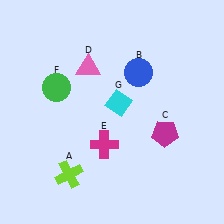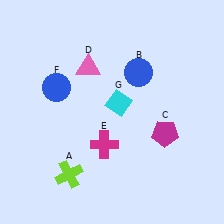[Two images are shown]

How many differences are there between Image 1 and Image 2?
There is 1 difference between the two images.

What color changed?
The circle (F) changed from green in Image 1 to blue in Image 2.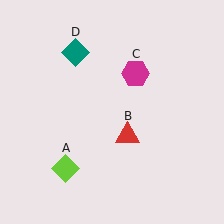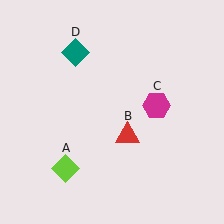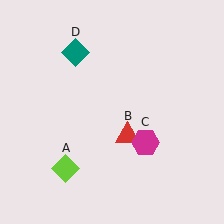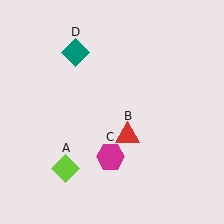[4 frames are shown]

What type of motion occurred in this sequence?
The magenta hexagon (object C) rotated clockwise around the center of the scene.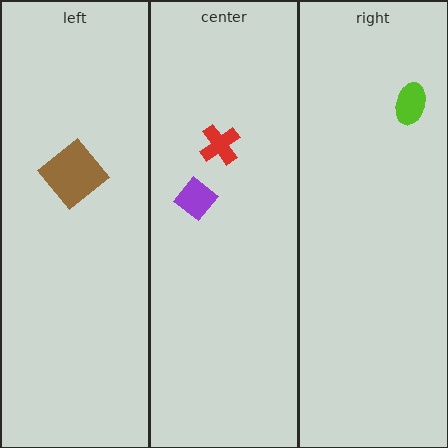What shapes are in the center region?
The purple diamond, the red cross.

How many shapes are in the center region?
2.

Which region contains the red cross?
The center region.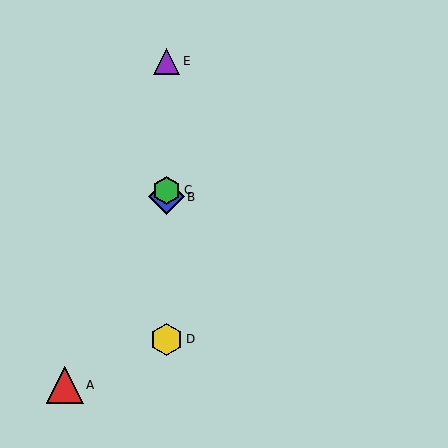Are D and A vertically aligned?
No, D is at x≈166 and A is at x≈65.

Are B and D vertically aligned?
Yes, both are at x≈166.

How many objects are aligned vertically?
4 objects (B, C, D, E) are aligned vertically.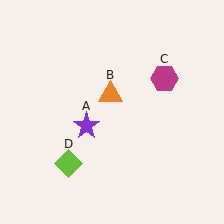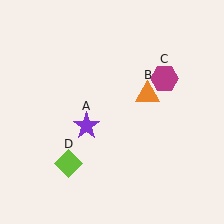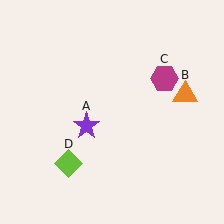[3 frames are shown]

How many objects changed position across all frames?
1 object changed position: orange triangle (object B).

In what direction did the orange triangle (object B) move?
The orange triangle (object B) moved right.